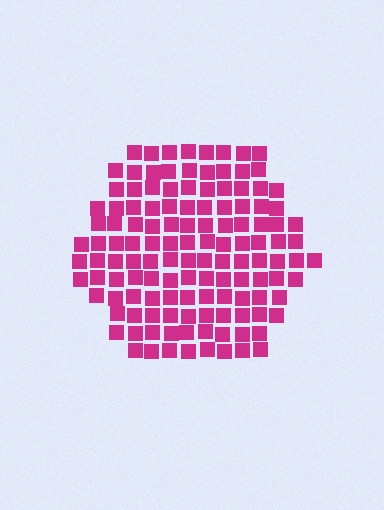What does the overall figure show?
The overall figure shows a hexagon.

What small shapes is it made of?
It is made of small squares.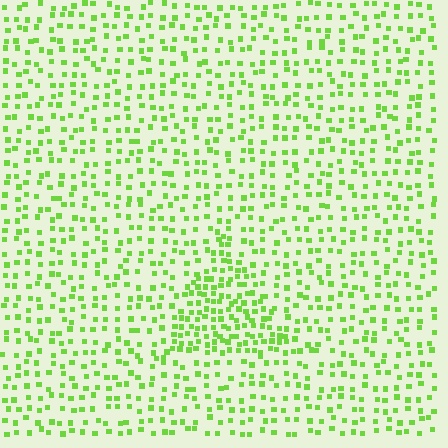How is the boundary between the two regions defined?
The boundary is defined by a change in element density (approximately 1.9x ratio). All elements are the same color, size, and shape.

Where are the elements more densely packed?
The elements are more densely packed inside the triangle boundary.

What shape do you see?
I see a triangle.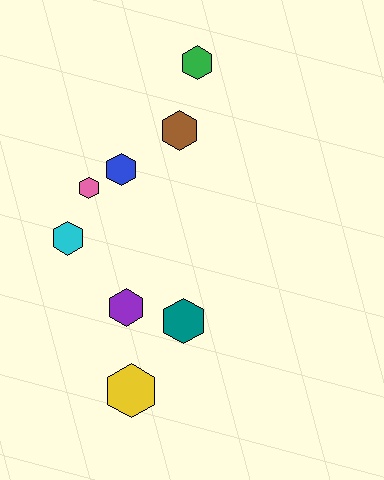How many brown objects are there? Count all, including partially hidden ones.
There is 1 brown object.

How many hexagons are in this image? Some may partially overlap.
There are 8 hexagons.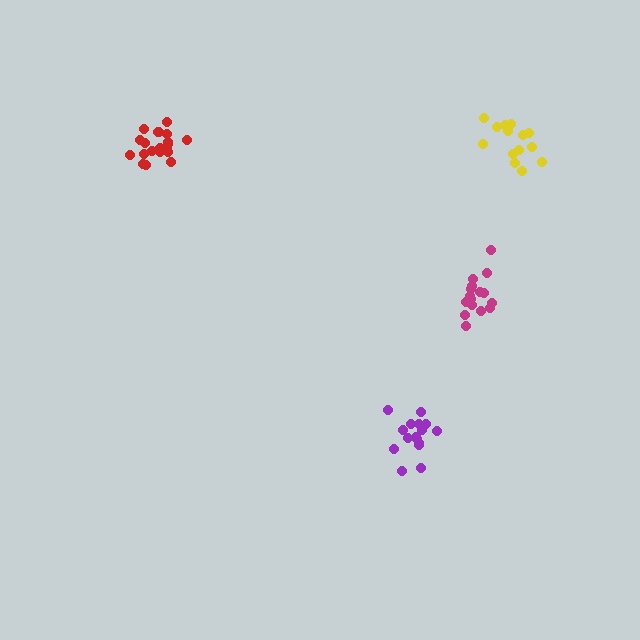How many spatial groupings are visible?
There are 4 spatial groupings.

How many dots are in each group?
Group 1: 16 dots, Group 2: 16 dots, Group 3: 20 dots, Group 4: 15 dots (67 total).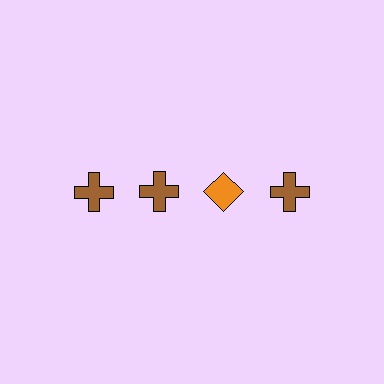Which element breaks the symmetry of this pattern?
The orange diamond in the top row, center column breaks the symmetry. All other shapes are brown crosses.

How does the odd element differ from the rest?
It differs in both color (orange instead of brown) and shape (diamond instead of cross).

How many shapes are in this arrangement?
There are 4 shapes arranged in a grid pattern.